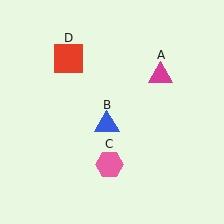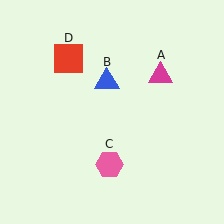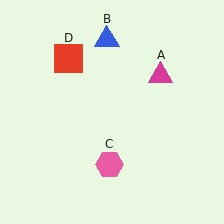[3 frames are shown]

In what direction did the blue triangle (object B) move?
The blue triangle (object B) moved up.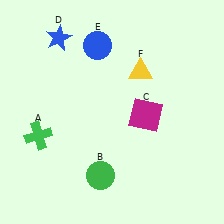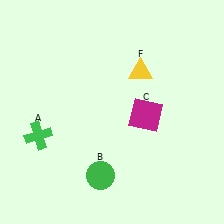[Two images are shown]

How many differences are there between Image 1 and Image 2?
There are 2 differences between the two images.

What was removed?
The blue circle (E), the blue star (D) were removed in Image 2.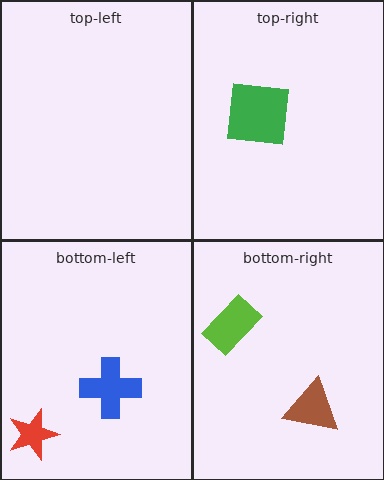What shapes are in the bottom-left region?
The red star, the blue cross.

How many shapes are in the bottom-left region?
2.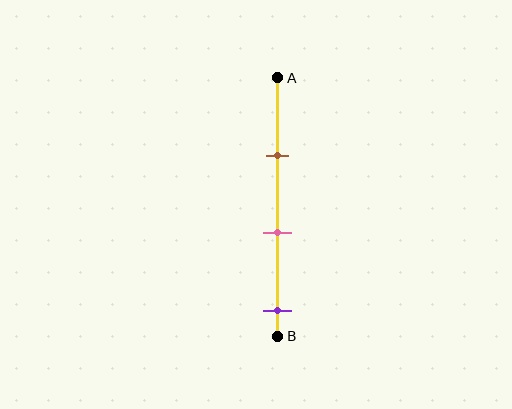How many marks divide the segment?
There are 3 marks dividing the segment.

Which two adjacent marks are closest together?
The brown and pink marks are the closest adjacent pair.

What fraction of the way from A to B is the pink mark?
The pink mark is approximately 60% (0.6) of the way from A to B.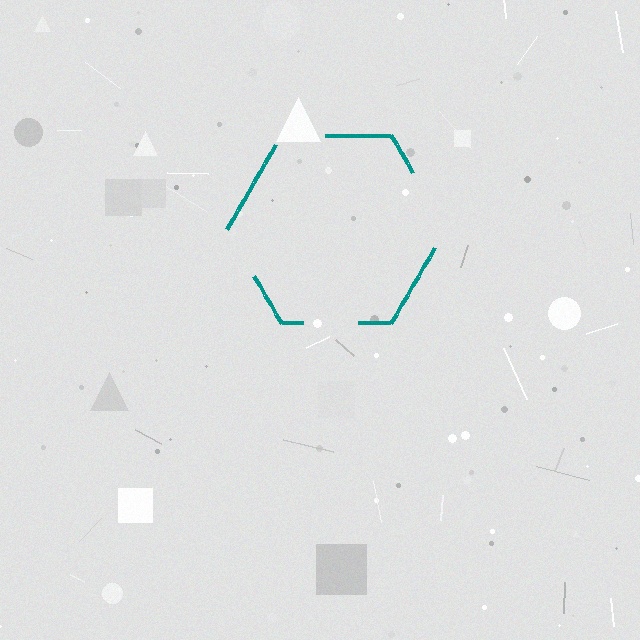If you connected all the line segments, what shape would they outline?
They would outline a hexagon.